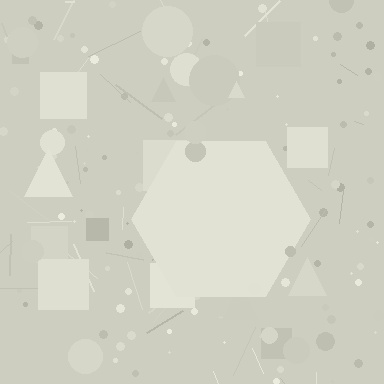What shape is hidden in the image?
A hexagon is hidden in the image.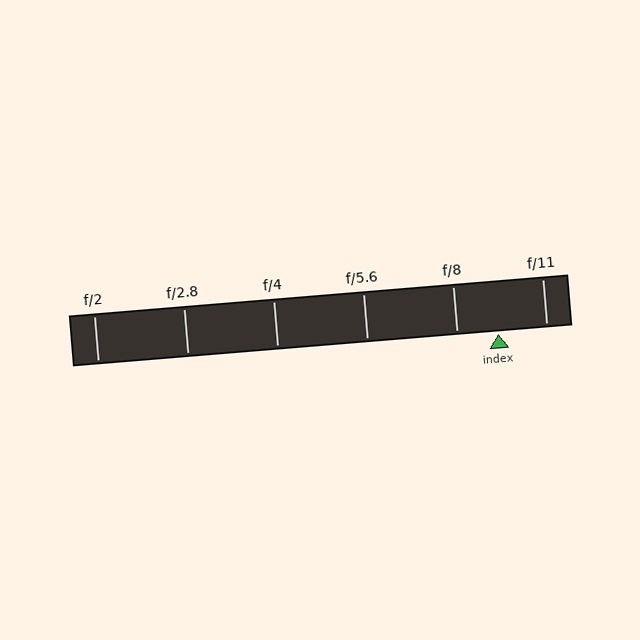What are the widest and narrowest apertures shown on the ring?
The widest aperture shown is f/2 and the narrowest is f/11.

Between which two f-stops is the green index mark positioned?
The index mark is between f/8 and f/11.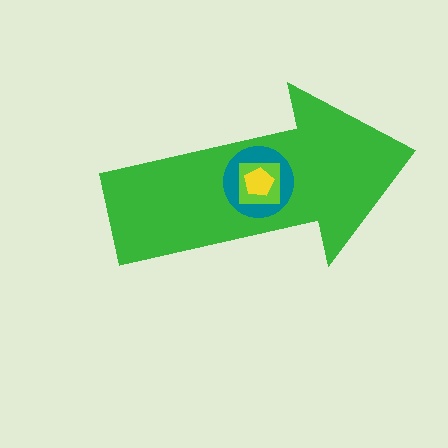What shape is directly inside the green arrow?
The teal circle.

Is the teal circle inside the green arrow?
Yes.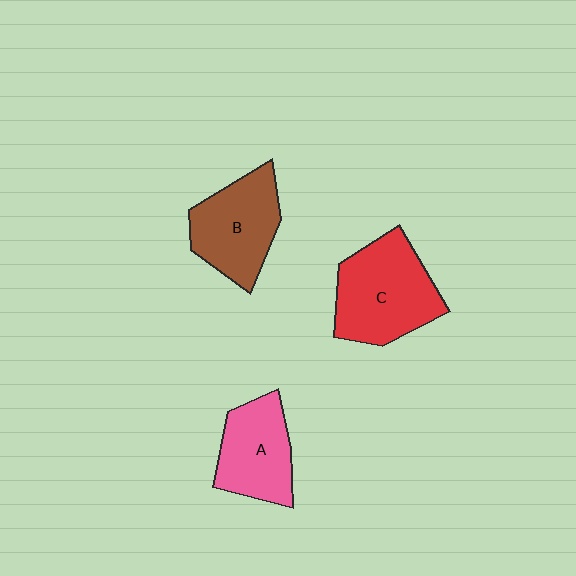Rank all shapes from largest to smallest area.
From largest to smallest: C (red), B (brown), A (pink).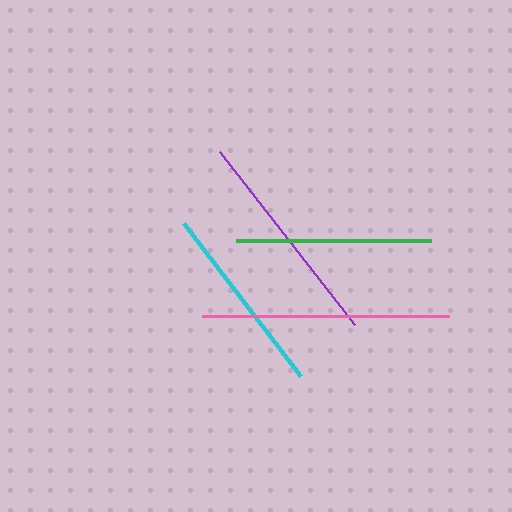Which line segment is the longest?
The pink line is the longest at approximately 247 pixels.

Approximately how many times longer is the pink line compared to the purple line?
The pink line is approximately 1.1 times the length of the purple line.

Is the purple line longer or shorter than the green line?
The purple line is longer than the green line.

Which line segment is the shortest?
The cyan line is the shortest at approximately 192 pixels.